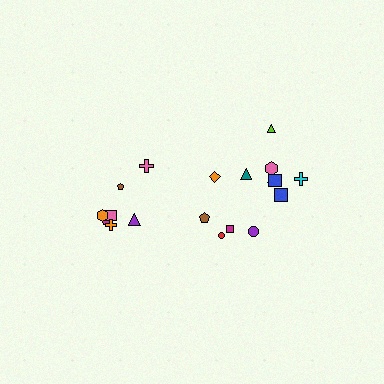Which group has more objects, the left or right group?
The right group.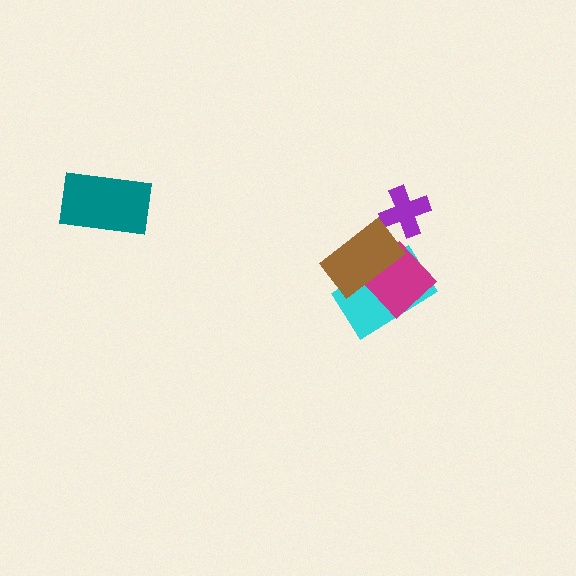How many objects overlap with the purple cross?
0 objects overlap with the purple cross.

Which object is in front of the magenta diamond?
The brown rectangle is in front of the magenta diamond.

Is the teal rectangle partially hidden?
No, no other shape covers it.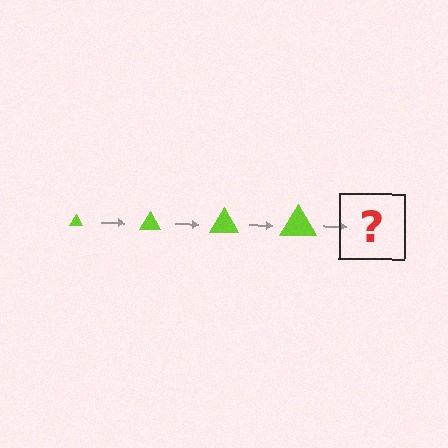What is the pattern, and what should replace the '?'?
The pattern is that the triangle gets progressively larger each step. The '?' should be a lime triangle, larger than the previous one.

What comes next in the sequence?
The next element should be a lime triangle, larger than the previous one.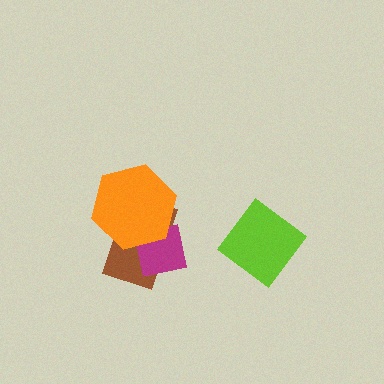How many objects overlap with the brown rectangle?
2 objects overlap with the brown rectangle.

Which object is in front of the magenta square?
The orange hexagon is in front of the magenta square.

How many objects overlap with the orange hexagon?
2 objects overlap with the orange hexagon.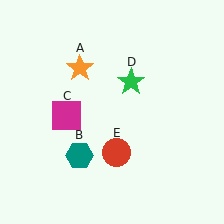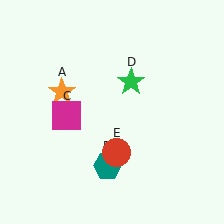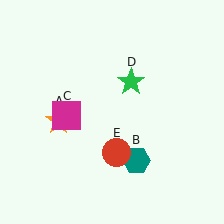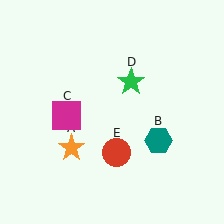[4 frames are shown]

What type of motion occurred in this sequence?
The orange star (object A), teal hexagon (object B) rotated counterclockwise around the center of the scene.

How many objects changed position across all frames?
2 objects changed position: orange star (object A), teal hexagon (object B).